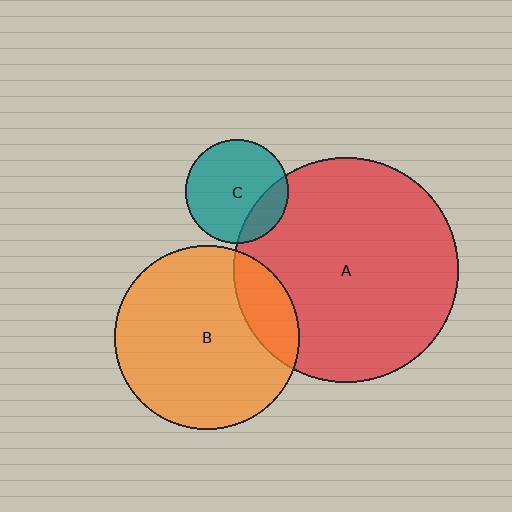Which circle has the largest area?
Circle A (red).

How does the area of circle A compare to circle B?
Approximately 1.5 times.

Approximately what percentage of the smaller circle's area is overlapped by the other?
Approximately 20%.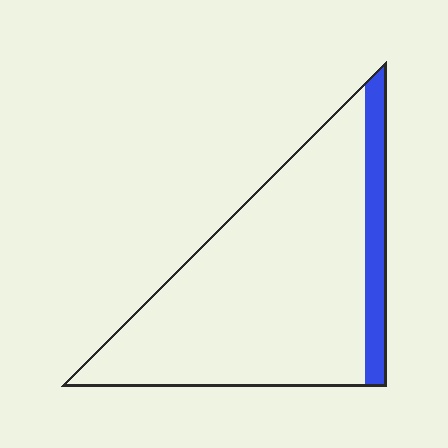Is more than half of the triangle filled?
No.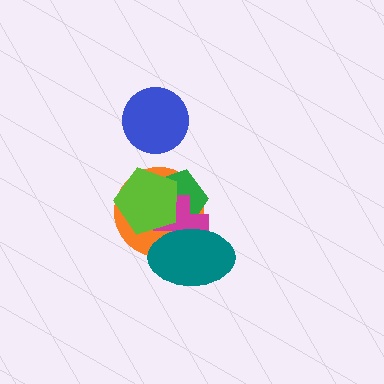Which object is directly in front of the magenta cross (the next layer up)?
The lime pentagon is directly in front of the magenta cross.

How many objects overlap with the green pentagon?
4 objects overlap with the green pentagon.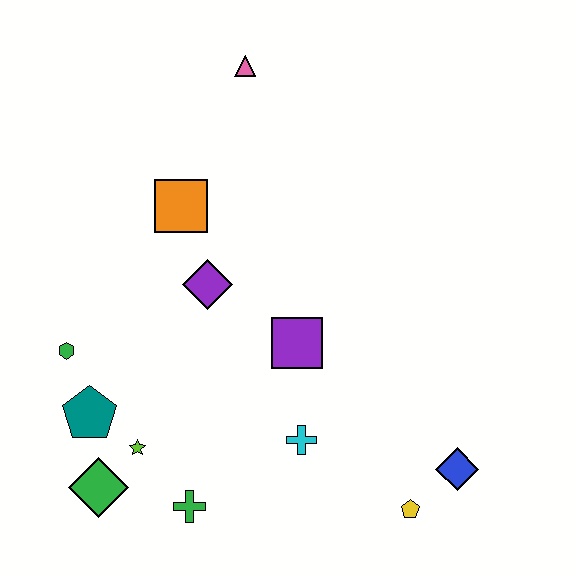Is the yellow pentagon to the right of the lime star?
Yes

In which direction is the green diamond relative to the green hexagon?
The green diamond is below the green hexagon.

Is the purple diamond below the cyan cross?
No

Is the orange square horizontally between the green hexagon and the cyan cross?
Yes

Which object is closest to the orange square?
The purple diamond is closest to the orange square.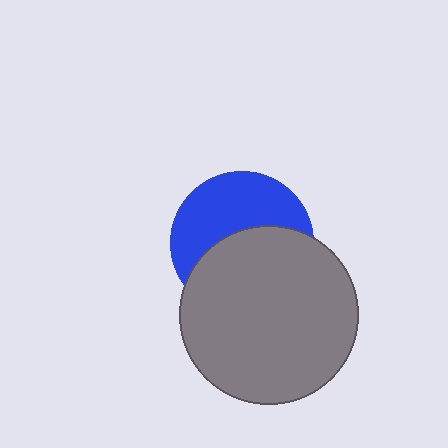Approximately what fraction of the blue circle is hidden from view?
Roughly 52% of the blue circle is hidden behind the gray circle.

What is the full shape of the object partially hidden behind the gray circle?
The partially hidden object is a blue circle.